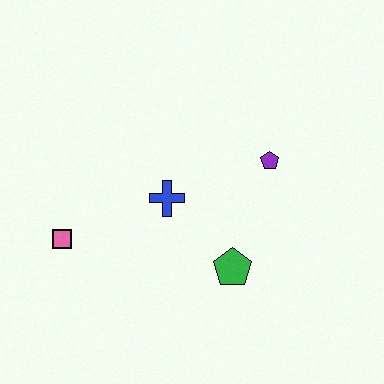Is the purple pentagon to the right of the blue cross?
Yes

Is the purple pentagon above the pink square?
Yes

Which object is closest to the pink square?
The blue cross is closest to the pink square.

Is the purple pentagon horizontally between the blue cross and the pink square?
No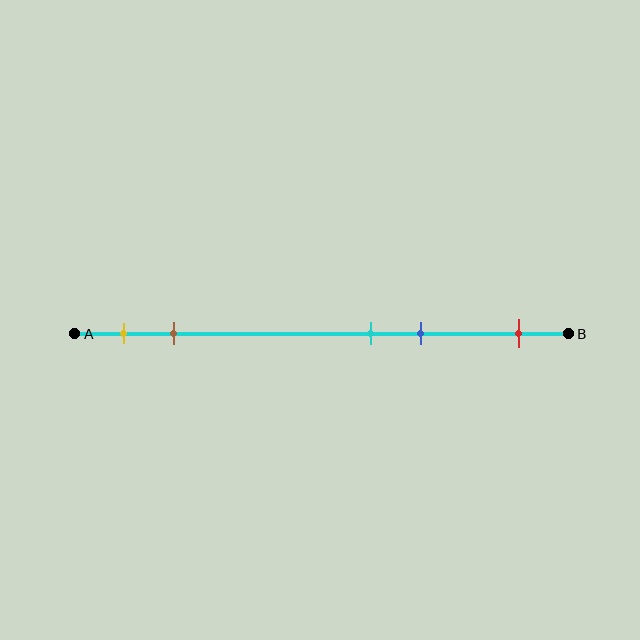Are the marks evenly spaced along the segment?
No, the marks are not evenly spaced.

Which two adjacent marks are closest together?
The cyan and blue marks are the closest adjacent pair.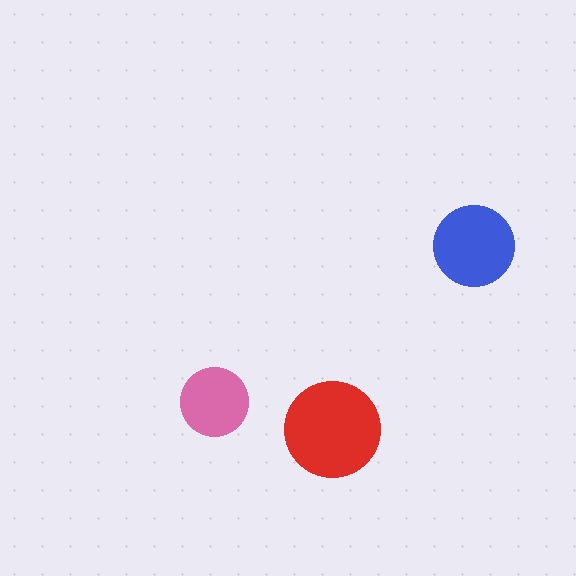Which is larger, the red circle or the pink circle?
The red one.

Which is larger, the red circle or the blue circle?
The red one.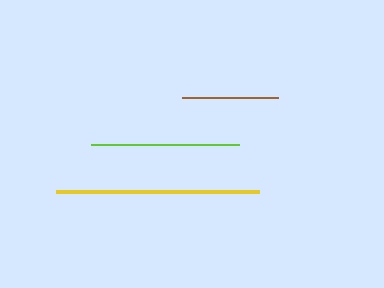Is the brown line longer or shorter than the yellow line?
The yellow line is longer than the brown line.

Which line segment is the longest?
The yellow line is the longest at approximately 203 pixels.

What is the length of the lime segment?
The lime segment is approximately 148 pixels long.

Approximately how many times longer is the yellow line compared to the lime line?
The yellow line is approximately 1.4 times the length of the lime line.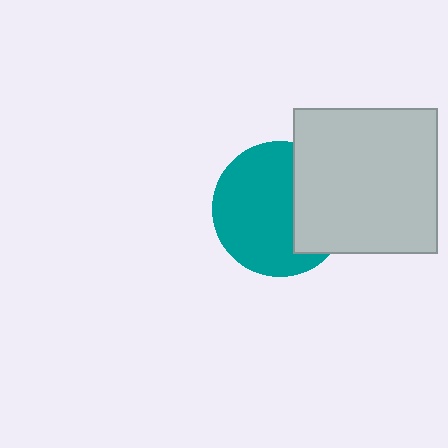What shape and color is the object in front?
The object in front is a light gray square.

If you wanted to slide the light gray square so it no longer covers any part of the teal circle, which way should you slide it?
Slide it right — that is the most direct way to separate the two shapes.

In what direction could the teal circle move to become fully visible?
The teal circle could move left. That would shift it out from behind the light gray square entirely.